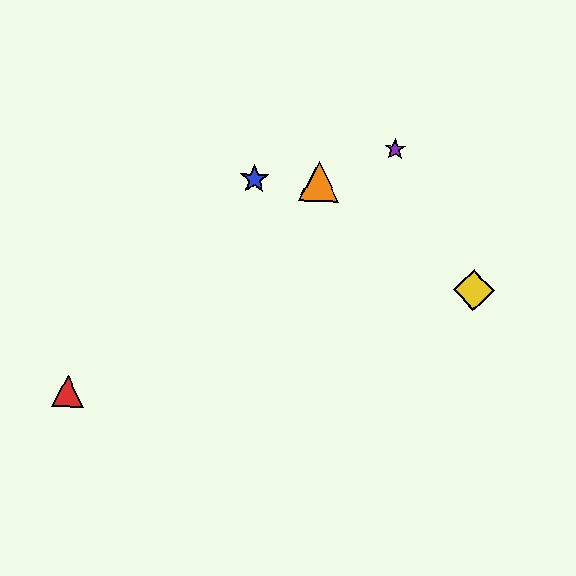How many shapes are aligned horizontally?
3 shapes (the blue star, the green triangle, the orange triangle) are aligned horizontally.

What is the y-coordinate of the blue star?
The blue star is at y≈179.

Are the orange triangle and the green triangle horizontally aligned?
Yes, both are at y≈181.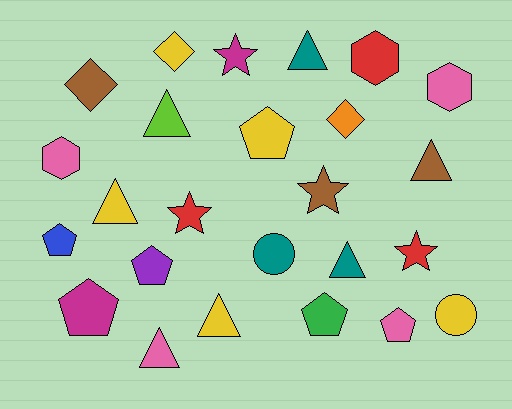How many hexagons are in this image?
There are 3 hexagons.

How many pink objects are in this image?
There are 4 pink objects.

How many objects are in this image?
There are 25 objects.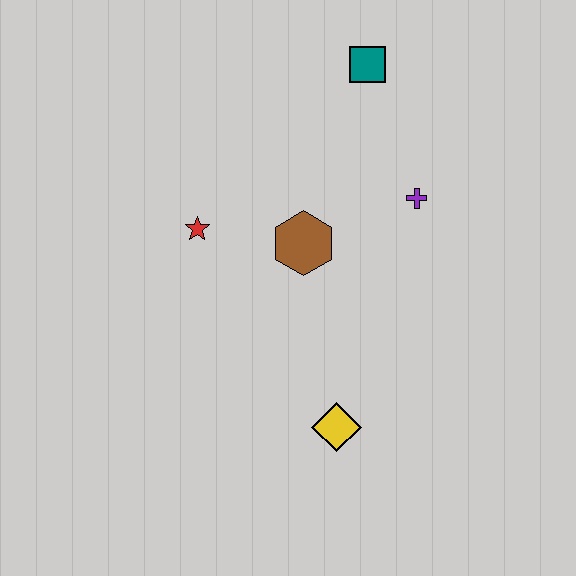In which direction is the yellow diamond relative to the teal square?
The yellow diamond is below the teal square.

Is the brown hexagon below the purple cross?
Yes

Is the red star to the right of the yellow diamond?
No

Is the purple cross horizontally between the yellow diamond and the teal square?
No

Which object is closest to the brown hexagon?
The red star is closest to the brown hexagon.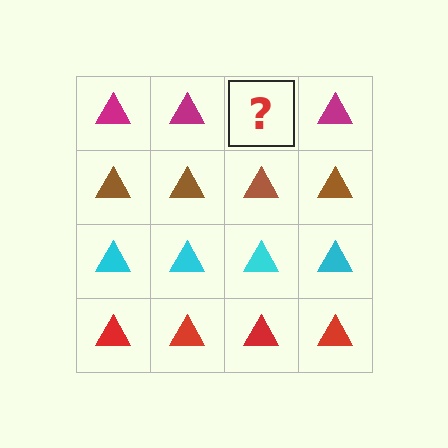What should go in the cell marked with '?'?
The missing cell should contain a magenta triangle.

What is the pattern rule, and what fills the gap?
The rule is that each row has a consistent color. The gap should be filled with a magenta triangle.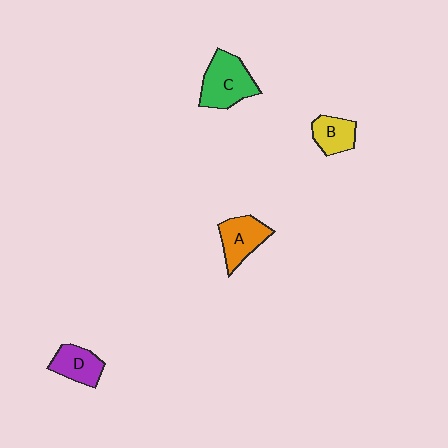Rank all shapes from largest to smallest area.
From largest to smallest: C (green), A (orange), D (purple), B (yellow).